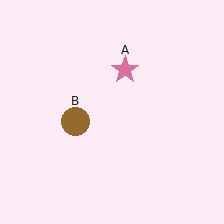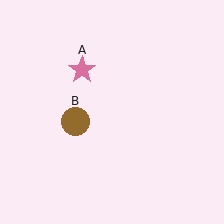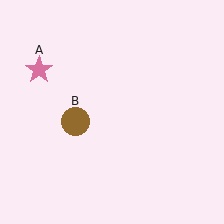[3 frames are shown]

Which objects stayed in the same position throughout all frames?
Brown circle (object B) remained stationary.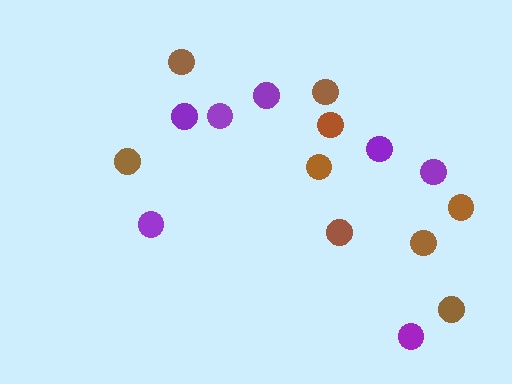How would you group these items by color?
There are 2 groups: one group of purple circles (7) and one group of brown circles (9).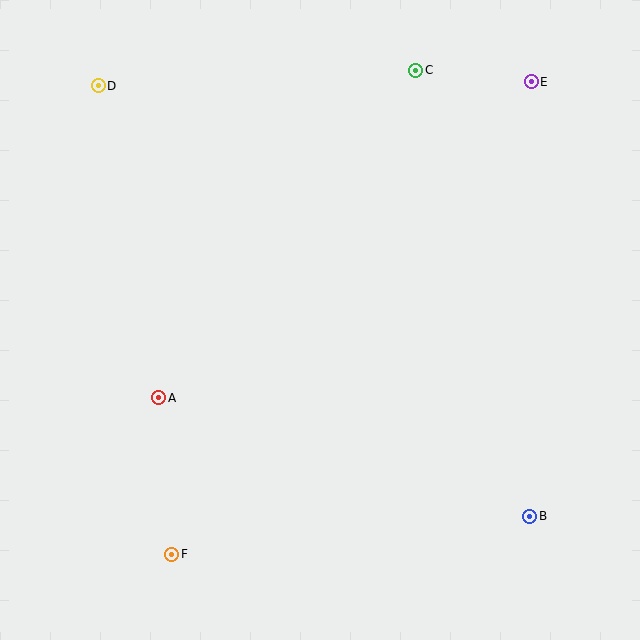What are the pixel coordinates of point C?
Point C is at (416, 70).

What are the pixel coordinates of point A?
Point A is at (159, 398).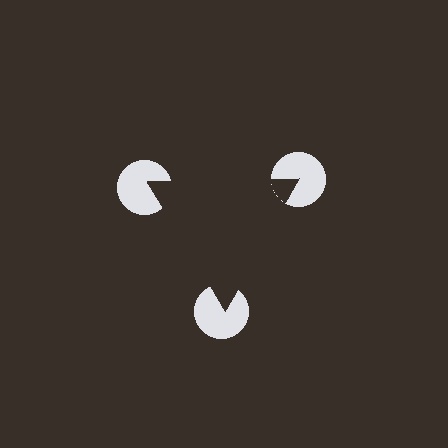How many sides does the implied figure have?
3 sides.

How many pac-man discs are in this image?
There are 3 — one at each vertex of the illusory triangle.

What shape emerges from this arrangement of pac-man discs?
An illusory triangle — its edges are inferred from the aligned wedge cuts in the pac-man discs, not physically drawn.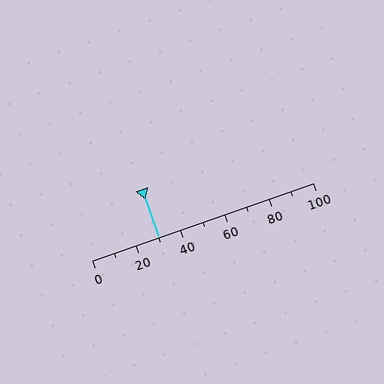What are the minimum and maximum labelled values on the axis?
The axis runs from 0 to 100.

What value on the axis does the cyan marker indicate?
The marker indicates approximately 30.